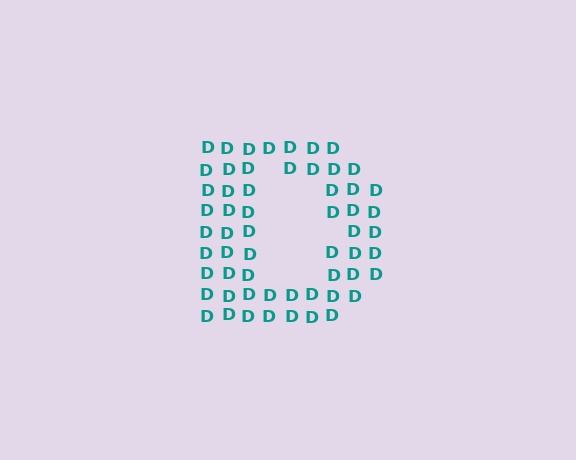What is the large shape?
The large shape is the letter D.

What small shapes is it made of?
It is made of small letter D's.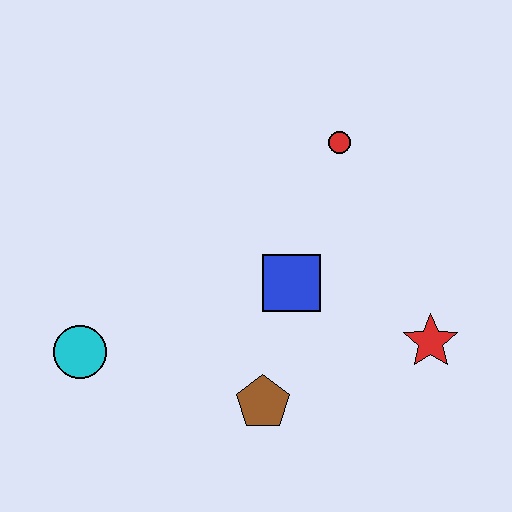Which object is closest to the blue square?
The brown pentagon is closest to the blue square.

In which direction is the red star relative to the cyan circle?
The red star is to the right of the cyan circle.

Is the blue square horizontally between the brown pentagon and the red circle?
Yes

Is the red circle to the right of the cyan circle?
Yes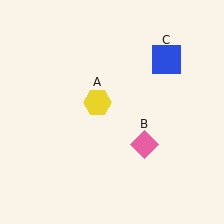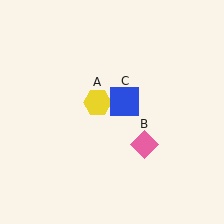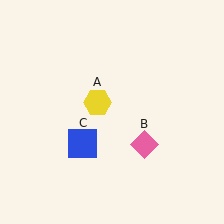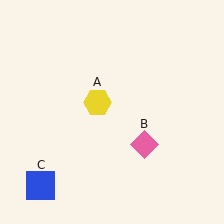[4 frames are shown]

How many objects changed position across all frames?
1 object changed position: blue square (object C).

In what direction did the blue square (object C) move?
The blue square (object C) moved down and to the left.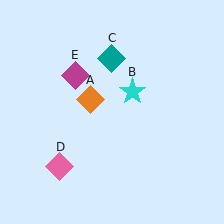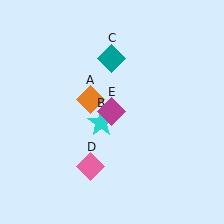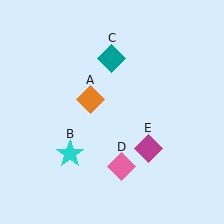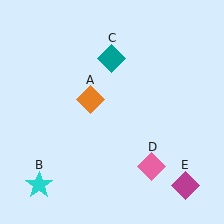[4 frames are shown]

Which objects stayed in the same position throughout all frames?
Orange diamond (object A) and teal diamond (object C) remained stationary.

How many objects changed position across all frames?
3 objects changed position: cyan star (object B), pink diamond (object D), magenta diamond (object E).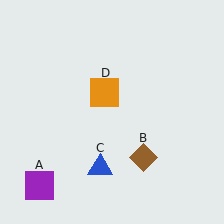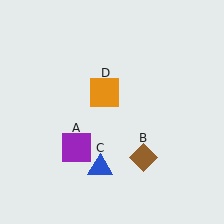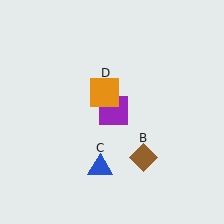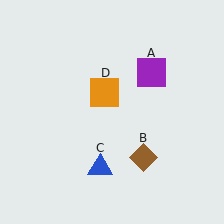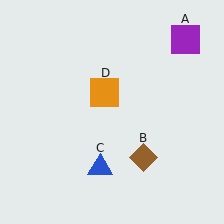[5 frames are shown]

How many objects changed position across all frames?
1 object changed position: purple square (object A).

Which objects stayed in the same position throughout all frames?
Brown diamond (object B) and blue triangle (object C) and orange square (object D) remained stationary.